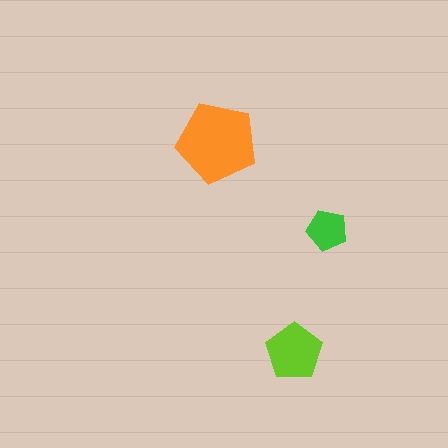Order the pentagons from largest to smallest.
the orange one, the lime one, the green one.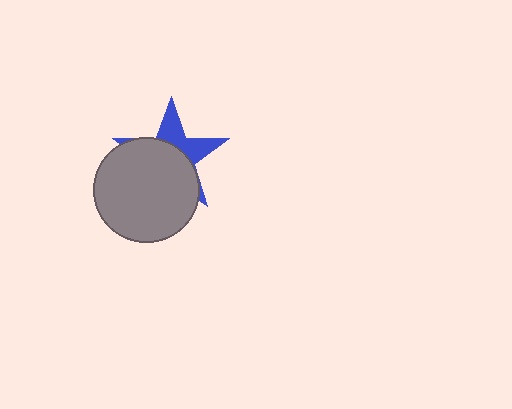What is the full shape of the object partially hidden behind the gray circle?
The partially hidden object is a blue star.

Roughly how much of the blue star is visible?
A small part of it is visible (roughly 37%).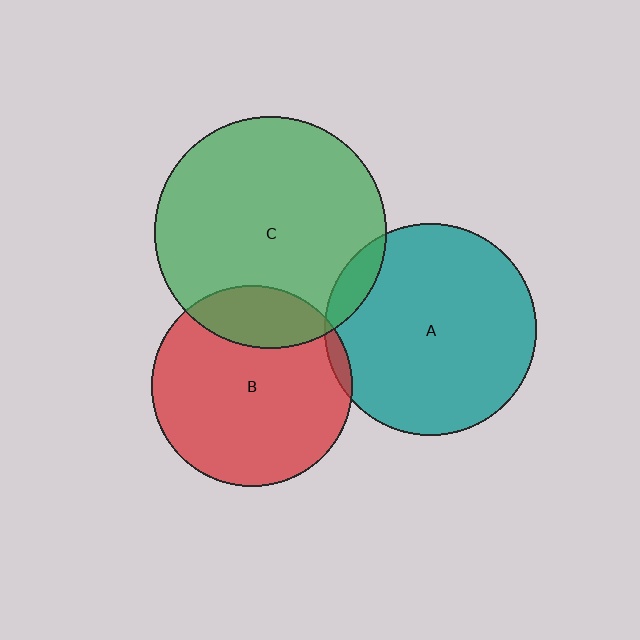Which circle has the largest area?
Circle C (green).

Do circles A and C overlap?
Yes.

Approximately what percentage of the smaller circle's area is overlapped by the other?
Approximately 10%.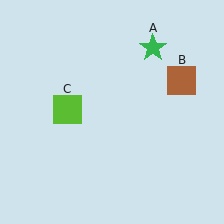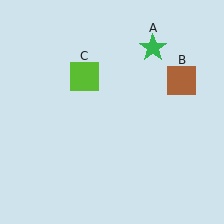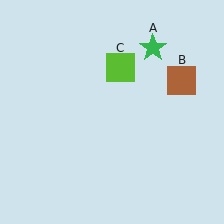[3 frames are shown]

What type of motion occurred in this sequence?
The lime square (object C) rotated clockwise around the center of the scene.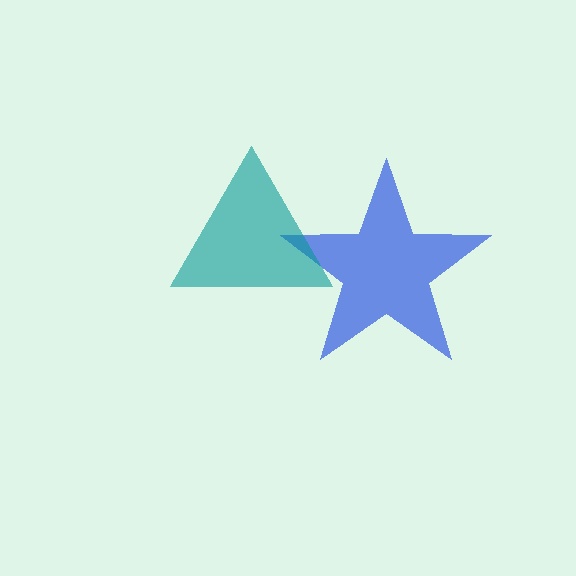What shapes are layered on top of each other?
The layered shapes are: a blue star, a teal triangle.